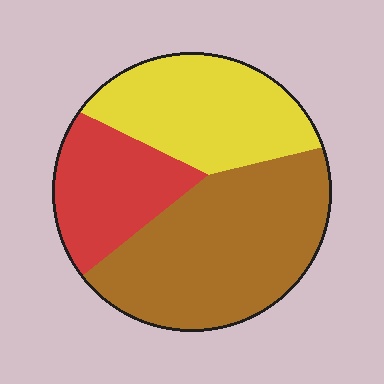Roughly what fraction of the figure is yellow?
Yellow takes up between a quarter and a half of the figure.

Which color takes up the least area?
Red, at roughly 25%.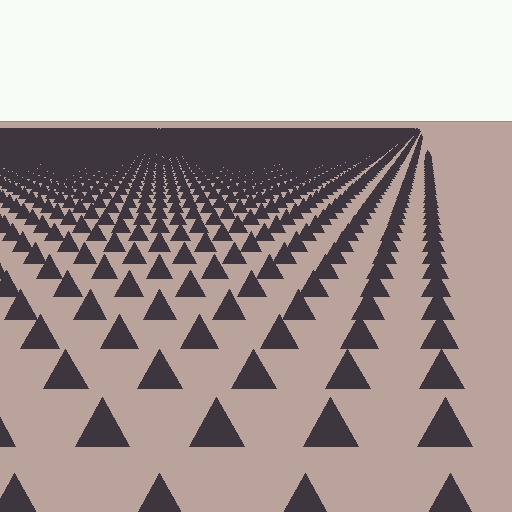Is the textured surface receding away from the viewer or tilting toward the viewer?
The surface is receding away from the viewer. Texture elements get smaller and denser toward the top.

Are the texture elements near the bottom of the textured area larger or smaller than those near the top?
Larger. Near the bottom, elements are closer to the viewer and appear at a bigger on-screen size.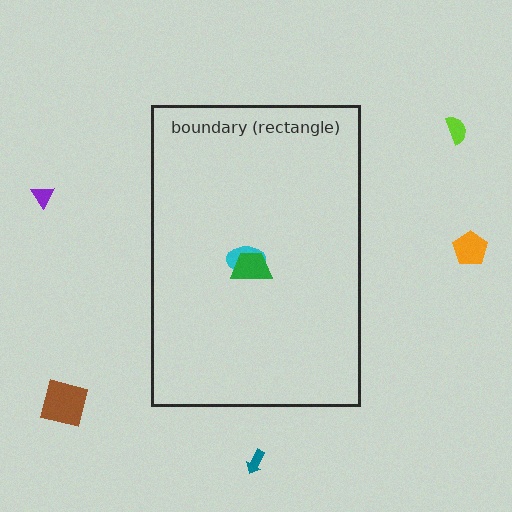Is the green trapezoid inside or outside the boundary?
Inside.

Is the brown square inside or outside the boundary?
Outside.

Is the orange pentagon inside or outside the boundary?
Outside.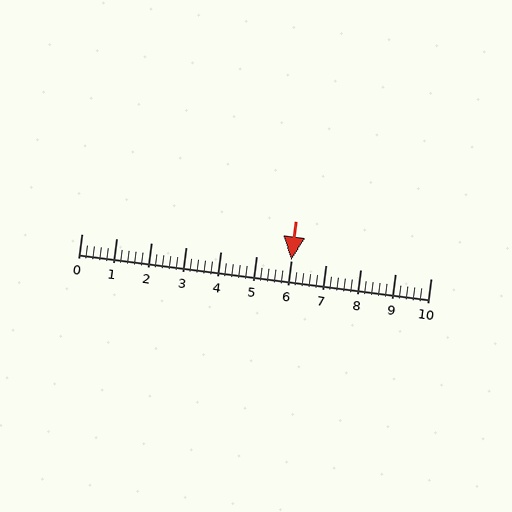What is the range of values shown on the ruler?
The ruler shows values from 0 to 10.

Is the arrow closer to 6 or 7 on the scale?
The arrow is closer to 6.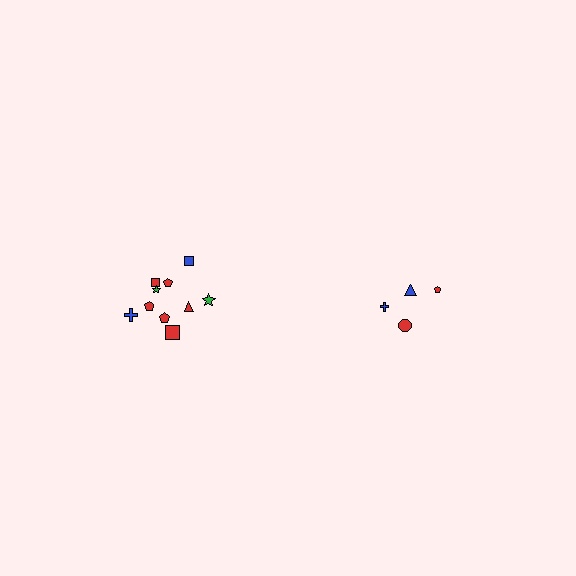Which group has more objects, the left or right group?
The left group.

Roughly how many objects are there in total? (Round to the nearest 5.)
Roughly 15 objects in total.